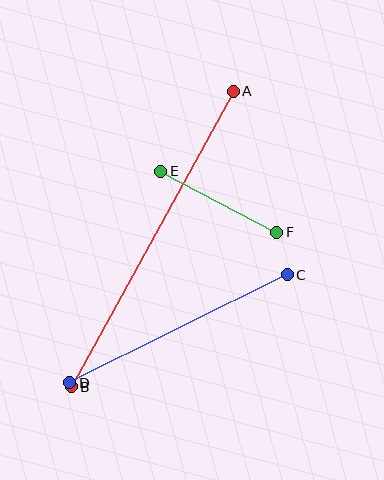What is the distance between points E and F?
The distance is approximately 131 pixels.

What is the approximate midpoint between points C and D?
The midpoint is at approximately (179, 329) pixels.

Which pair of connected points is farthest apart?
Points A and B are farthest apart.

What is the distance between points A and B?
The distance is approximately 337 pixels.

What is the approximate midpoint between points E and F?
The midpoint is at approximately (219, 202) pixels.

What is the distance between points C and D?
The distance is approximately 242 pixels.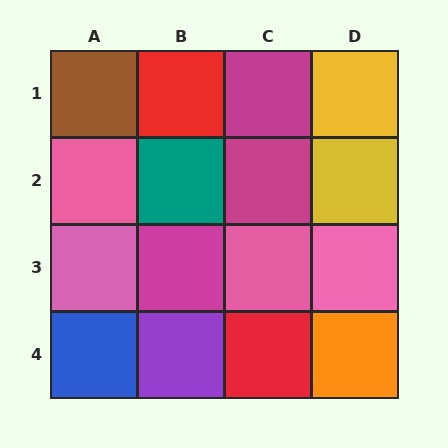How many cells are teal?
1 cell is teal.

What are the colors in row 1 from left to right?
Brown, red, magenta, yellow.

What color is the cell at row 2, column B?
Teal.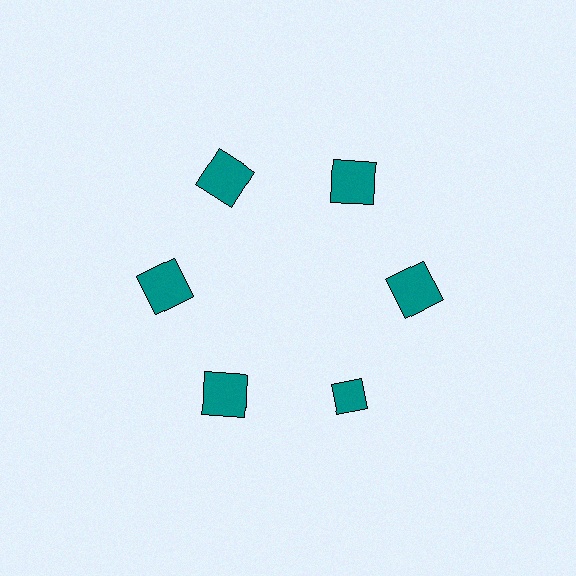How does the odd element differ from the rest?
It has a different shape: diamond instead of square.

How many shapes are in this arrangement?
There are 6 shapes arranged in a ring pattern.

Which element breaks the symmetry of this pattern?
The teal diamond at roughly the 5 o'clock position breaks the symmetry. All other shapes are teal squares.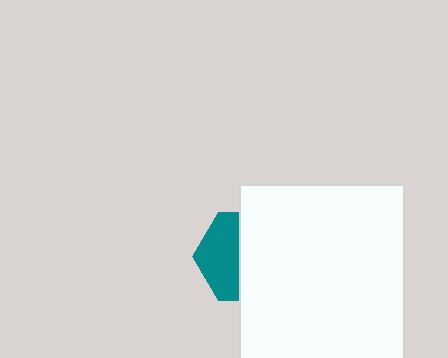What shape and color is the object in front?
The object in front is a white rectangle.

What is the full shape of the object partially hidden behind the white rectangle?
The partially hidden object is a teal hexagon.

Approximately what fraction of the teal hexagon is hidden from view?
Roughly 56% of the teal hexagon is hidden behind the white rectangle.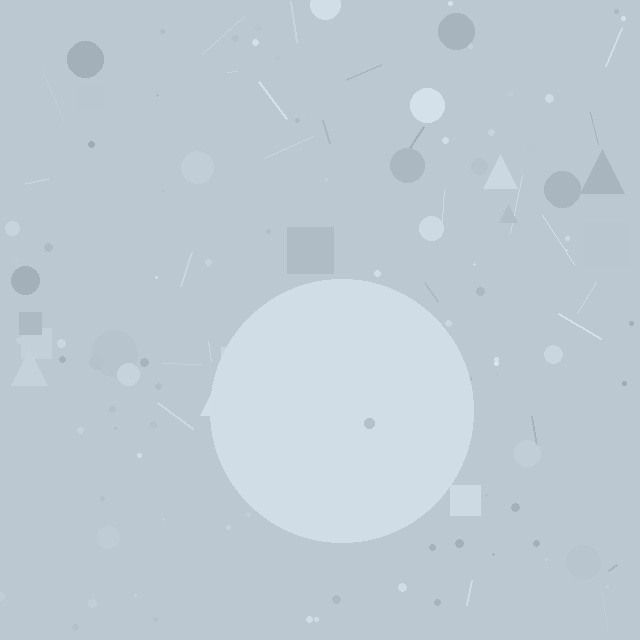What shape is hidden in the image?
A circle is hidden in the image.